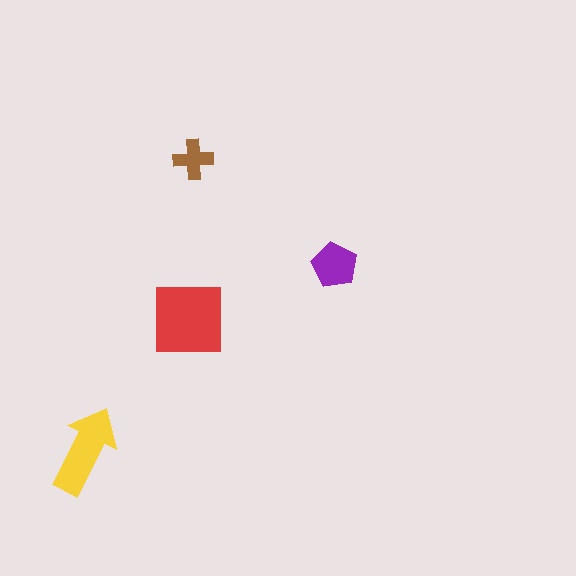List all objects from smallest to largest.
The brown cross, the purple pentagon, the yellow arrow, the red square.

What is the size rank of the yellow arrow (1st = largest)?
2nd.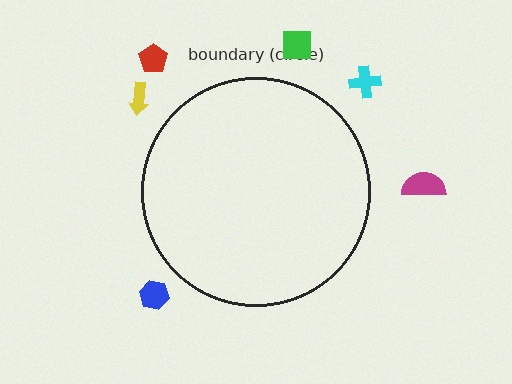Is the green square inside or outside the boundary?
Outside.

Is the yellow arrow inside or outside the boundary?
Outside.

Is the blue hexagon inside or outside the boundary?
Outside.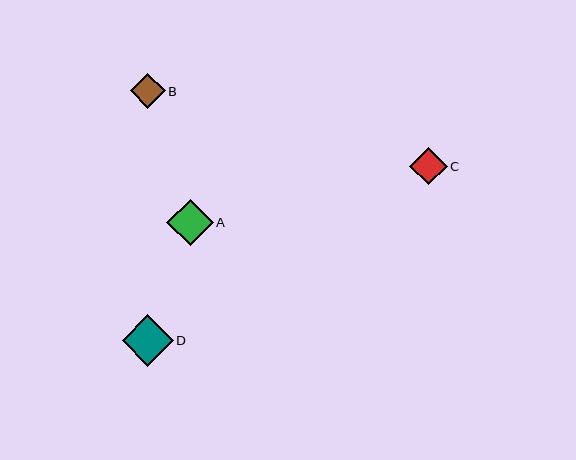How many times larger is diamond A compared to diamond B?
Diamond A is approximately 1.3 times the size of diamond B.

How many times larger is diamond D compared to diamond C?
Diamond D is approximately 1.4 times the size of diamond C.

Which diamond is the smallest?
Diamond B is the smallest with a size of approximately 35 pixels.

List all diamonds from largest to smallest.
From largest to smallest: D, A, C, B.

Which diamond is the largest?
Diamond D is the largest with a size of approximately 51 pixels.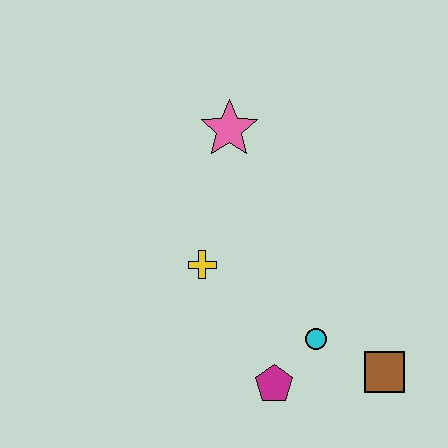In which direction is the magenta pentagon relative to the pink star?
The magenta pentagon is below the pink star.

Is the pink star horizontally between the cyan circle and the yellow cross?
Yes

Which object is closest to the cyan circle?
The magenta pentagon is closest to the cyan circle.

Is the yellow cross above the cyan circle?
Yes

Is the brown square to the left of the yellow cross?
No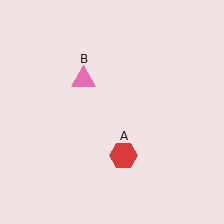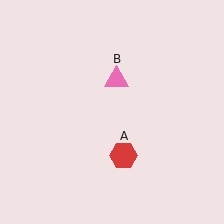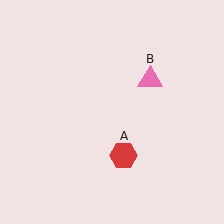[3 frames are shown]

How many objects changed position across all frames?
1 object changed position: pink triangle (object B).